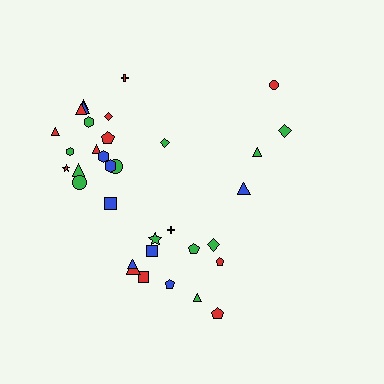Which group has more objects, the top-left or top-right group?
The top-left group.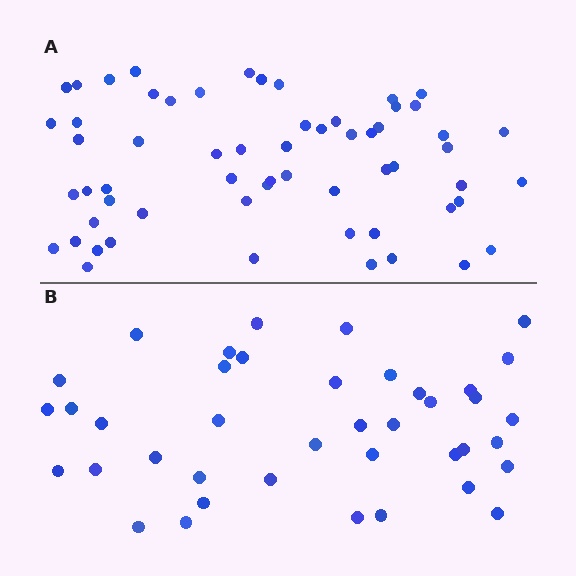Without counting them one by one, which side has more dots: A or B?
Region A (the top region) has more dots.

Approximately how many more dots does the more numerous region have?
Region A has approximately 20 more dots than region B.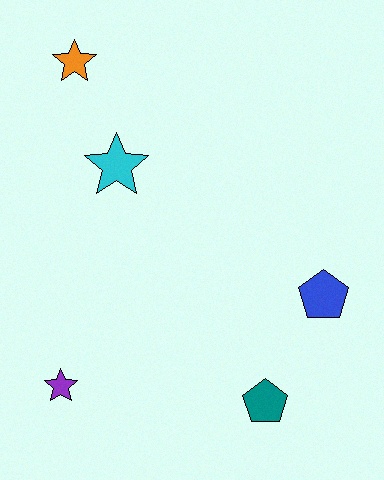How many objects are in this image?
There are 5 objects.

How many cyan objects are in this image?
There is 1 cyan object.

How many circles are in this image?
There are no circles.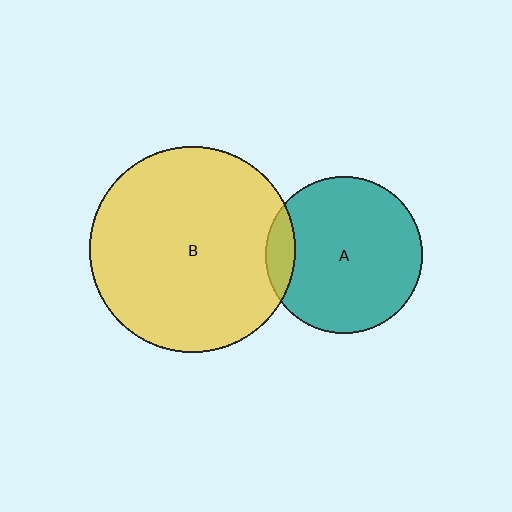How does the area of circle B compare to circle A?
Approximately 1.7 times.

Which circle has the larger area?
Circle B (yellow).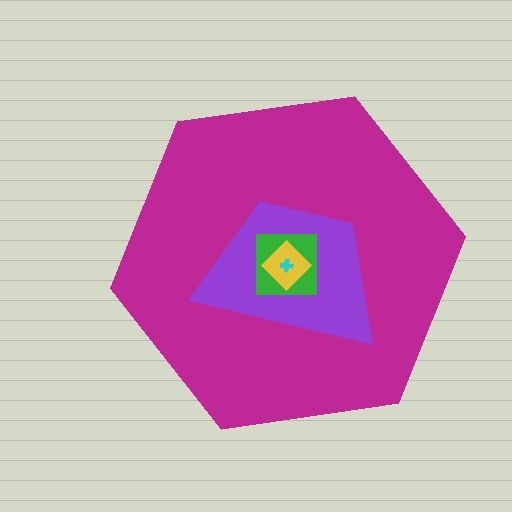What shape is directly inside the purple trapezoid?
The green square.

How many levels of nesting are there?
5.